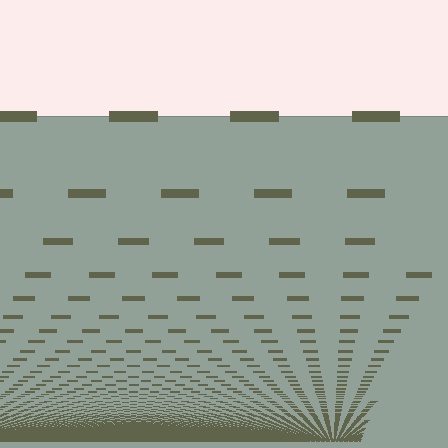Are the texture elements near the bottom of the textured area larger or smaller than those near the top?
Smaller. The gradient is inverted — elements near the bottom are smaller and denser.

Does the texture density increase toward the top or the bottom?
Density increases toward the bottom.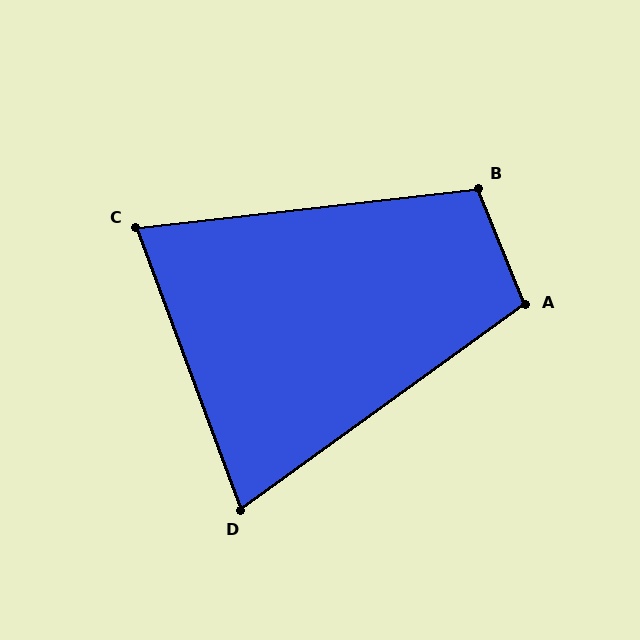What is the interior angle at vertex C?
Approximately 76 degrees (acute).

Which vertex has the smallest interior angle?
D, at approximately 75 degrees.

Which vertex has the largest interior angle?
B, at approximately 105 degrees.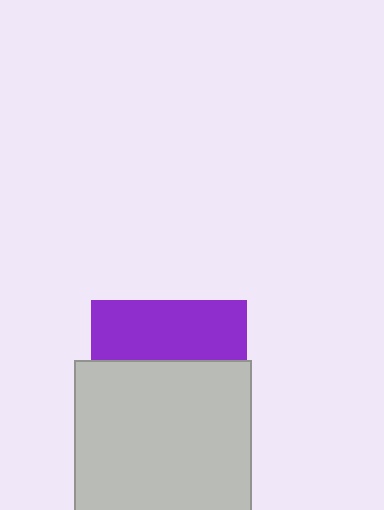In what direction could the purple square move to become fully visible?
The purple square could move up. That would shift it out from behind the light gray square entirely.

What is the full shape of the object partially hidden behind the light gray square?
The partially hidden object is a purple square.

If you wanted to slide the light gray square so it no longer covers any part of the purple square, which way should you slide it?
Slide it down — that is the most direct way to separate the two shapes.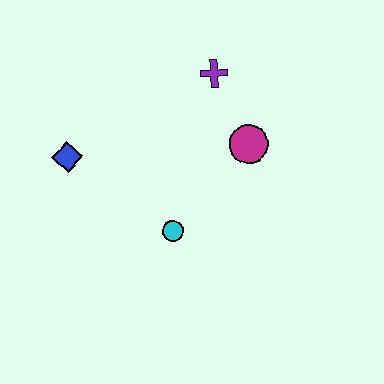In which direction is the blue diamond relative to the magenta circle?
The blue diamond is to the left of the magenta circle.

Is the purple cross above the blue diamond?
Yes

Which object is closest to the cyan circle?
The magenta circle is closest to the cyan circle.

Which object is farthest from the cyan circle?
The purple cross is farthest from the cyan circle.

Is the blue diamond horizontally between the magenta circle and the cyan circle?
No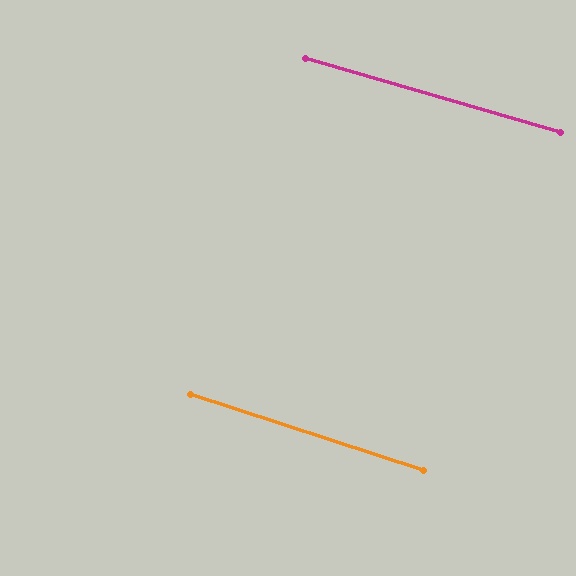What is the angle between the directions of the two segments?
Approximately 2 degrees.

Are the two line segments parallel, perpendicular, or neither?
Parallel — their directions differ by only 1.6°.